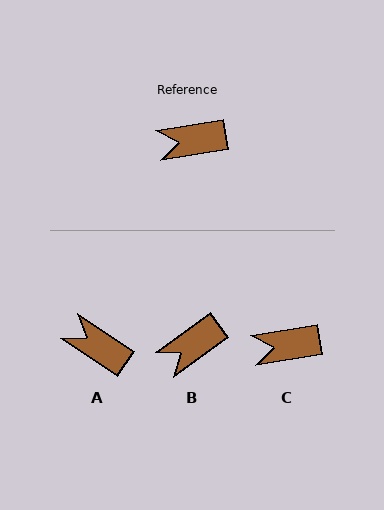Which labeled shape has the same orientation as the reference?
C.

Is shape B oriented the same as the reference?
No, it is off by about 26 degrees.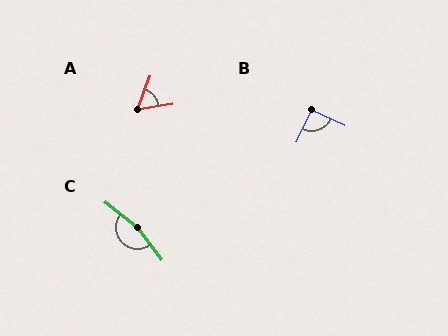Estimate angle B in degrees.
Approximately 92 degrees.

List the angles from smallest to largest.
A (61°), B (92°), C (166°).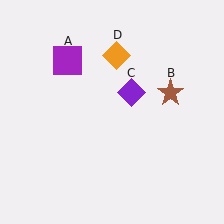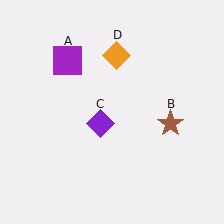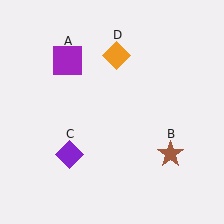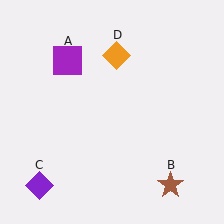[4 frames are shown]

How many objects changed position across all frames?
2 objects changed position: brown star (object B), purple diamond (object C).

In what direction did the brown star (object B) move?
The brown star (object B) moved down.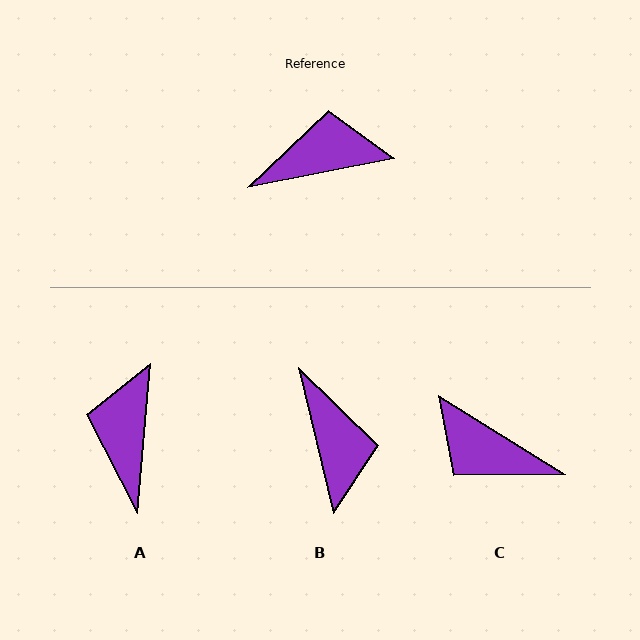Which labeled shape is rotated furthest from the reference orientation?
C, about 137 degrees away.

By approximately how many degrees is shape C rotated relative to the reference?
Approximately 137 degrees counter-clockwise.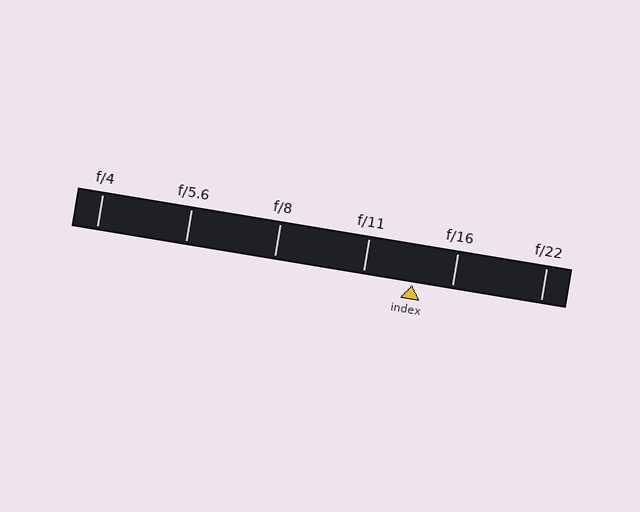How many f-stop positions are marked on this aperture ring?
There are 6 f-stop positions marked.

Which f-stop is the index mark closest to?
The index mark is closest to f/16.